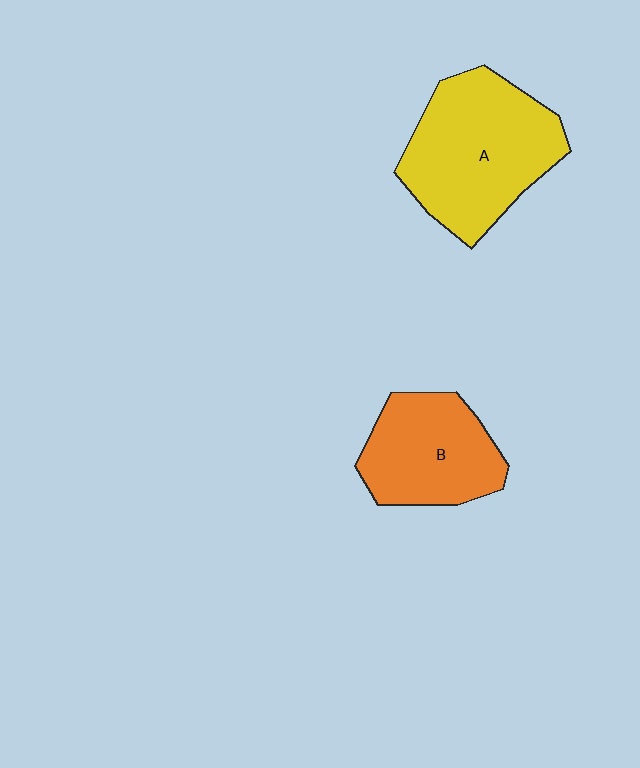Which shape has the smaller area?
Shape B (orange).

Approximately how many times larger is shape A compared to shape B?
Approximately 1.4 times.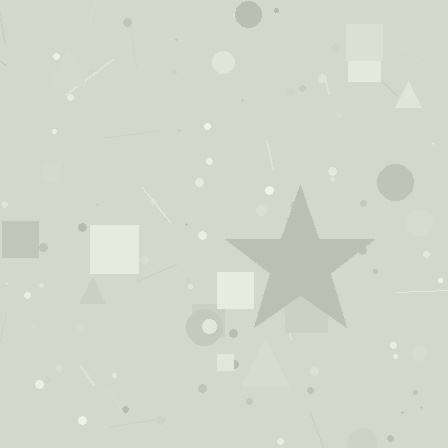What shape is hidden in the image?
A star is hidden in the image.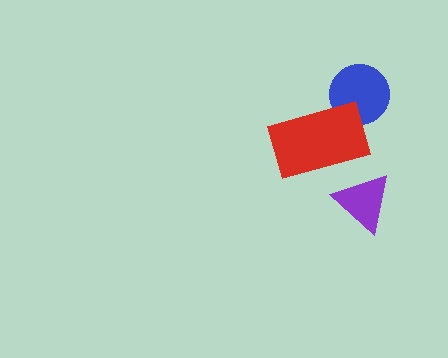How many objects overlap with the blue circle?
1 object overlaps with the blue circle.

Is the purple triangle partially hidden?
No, no other shape covers it.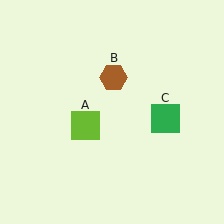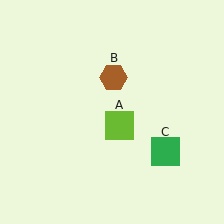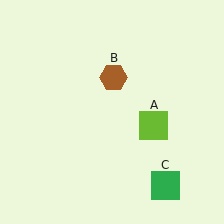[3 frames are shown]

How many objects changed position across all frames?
2 objects changed position: lime square (object A), green square (object C).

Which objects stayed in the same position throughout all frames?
Brown hexagon (object B) remained stationary.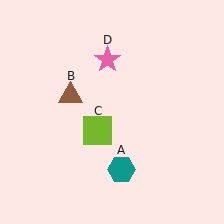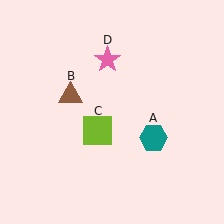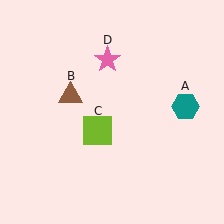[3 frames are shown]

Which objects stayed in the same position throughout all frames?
Brown triangle (object B) and lime square (object C) and pink star (object D) remained stationary.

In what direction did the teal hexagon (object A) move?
The teal hexagon (object A) moved up and to the right.